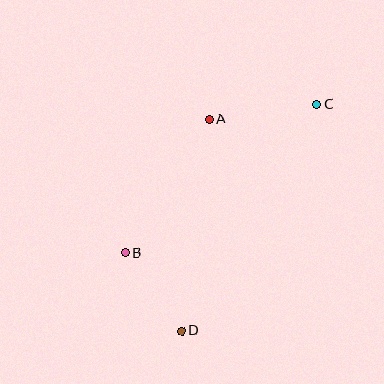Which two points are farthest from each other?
Points C and D are farthest from each other.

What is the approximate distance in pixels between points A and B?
The distance between A and B is approximately 158 pixels.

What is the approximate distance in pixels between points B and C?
The distance between B and C is approximately 243 pixels.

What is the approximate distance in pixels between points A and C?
The distance between A and C is approximately 109 pixels.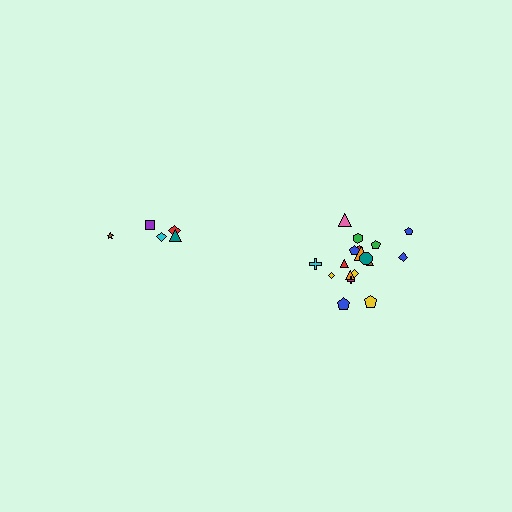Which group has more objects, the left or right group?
The right group.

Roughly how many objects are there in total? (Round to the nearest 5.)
Roughly 25 objects in total.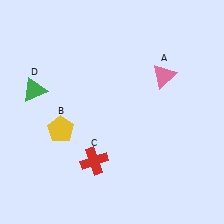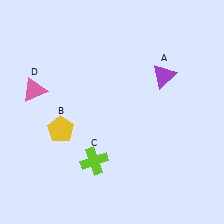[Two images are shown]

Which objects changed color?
A changed from pink to purple. C changed from red to lime. D changed from green to pink.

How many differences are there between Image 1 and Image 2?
There are 3 differences between the two images.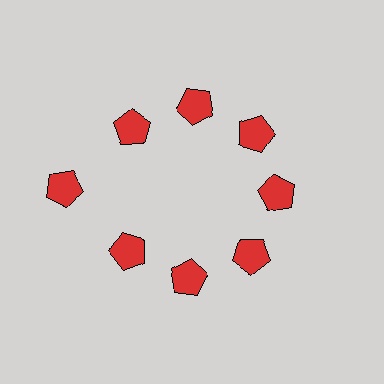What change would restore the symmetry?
The symmetry would be restored by moving it inward, back onto the ring so that all 8 pentagons sit at equal angles and equal distance from the center.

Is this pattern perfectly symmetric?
No. The 8 red pentagons are arranged in a ring, but one element near the 9 o'clock position is pushed outward from the center, breaking the 8-fold rotational symmetry.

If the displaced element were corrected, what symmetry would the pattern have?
It would have 8-fold rotational symmetry — the pattern would map onto itself every 45 degrees.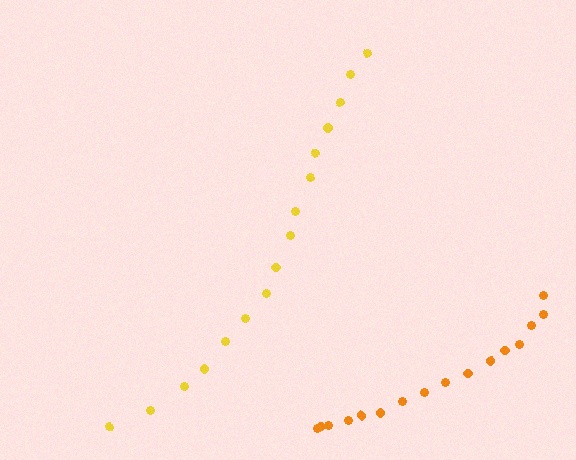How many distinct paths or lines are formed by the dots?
There are 2 distinct paths.